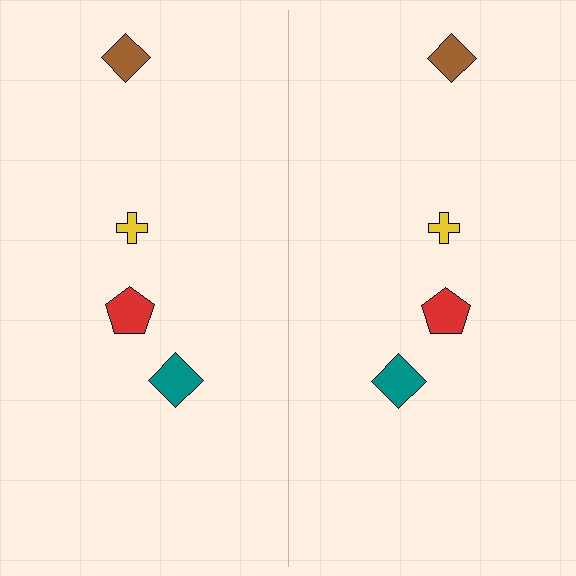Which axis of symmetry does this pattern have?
The pattern has a vertical axis of symmetry running through the center of the image.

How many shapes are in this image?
There are 8 shapes in this image.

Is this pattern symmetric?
Yes, this pattern has bilateral (reflection) symmetry.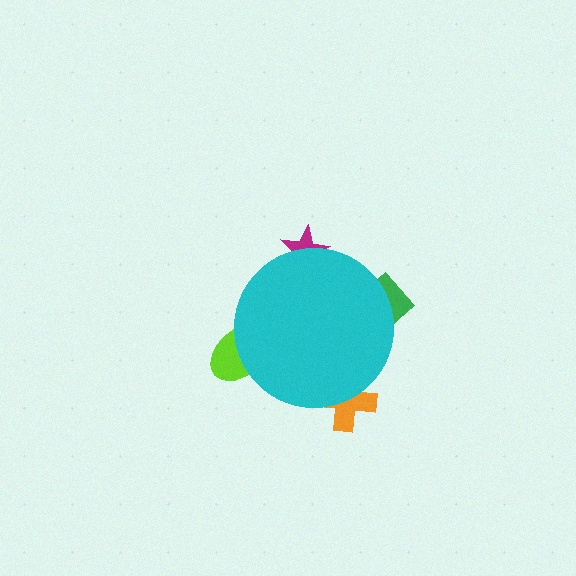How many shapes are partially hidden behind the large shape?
4 shapes are partially hidden.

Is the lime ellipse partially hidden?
Yes, the lime ellipse is partially hidden behind the cyan circle.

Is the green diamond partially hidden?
Yes, the green diamond is partially hidden behind the cyan circle.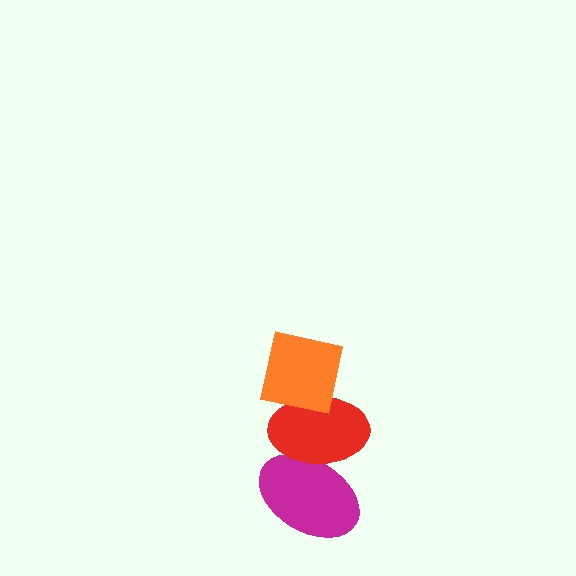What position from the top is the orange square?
The orange square is 1st from the top.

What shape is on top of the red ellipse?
The orange square is on top of the red ellipse.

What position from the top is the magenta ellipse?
The magenta ellipse is 3rd from the top.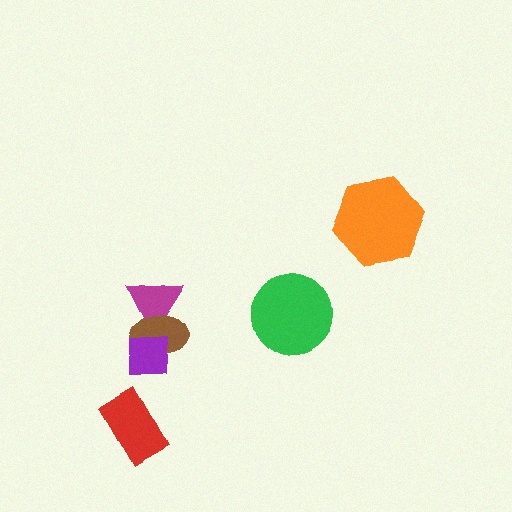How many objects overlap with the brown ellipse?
2 objects overlap with the brown ellipse.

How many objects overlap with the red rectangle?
0 objects overlap with the red rectangle.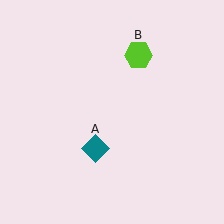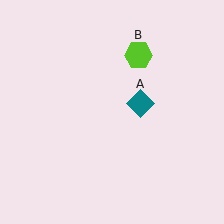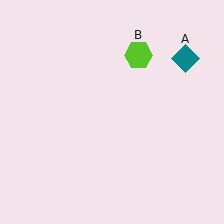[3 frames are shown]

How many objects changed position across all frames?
1 object changed position: teal diamond (object A).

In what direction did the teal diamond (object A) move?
The teal diamond (object A) moved up and to the right.